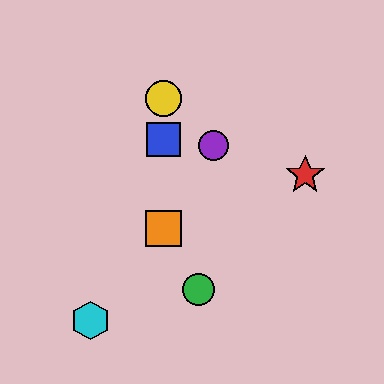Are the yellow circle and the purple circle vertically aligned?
No, the yellow circle is at x≈164 and the purple circle is at x≈213.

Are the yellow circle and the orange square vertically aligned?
Yes, both are at x≈164.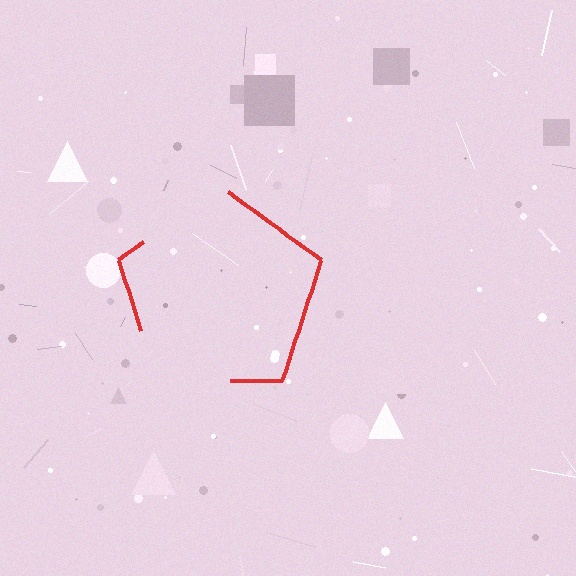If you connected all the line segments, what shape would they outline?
They would outline a pentagon.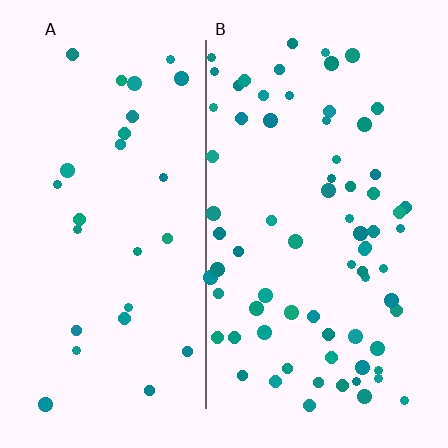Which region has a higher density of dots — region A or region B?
B (the right).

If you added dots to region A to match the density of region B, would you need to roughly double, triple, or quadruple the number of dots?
Approximately triple.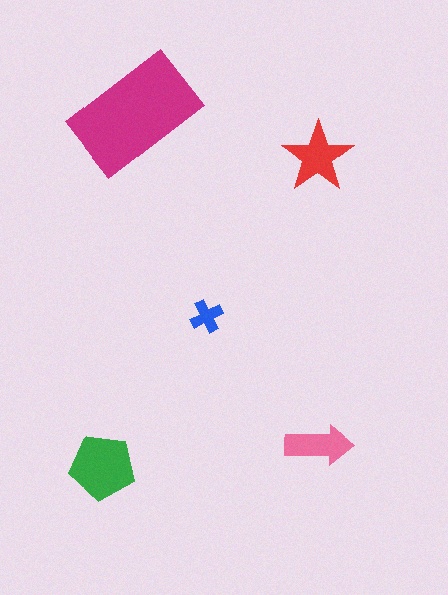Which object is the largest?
The magenta rectangle.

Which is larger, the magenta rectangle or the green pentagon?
The magenta rectangle.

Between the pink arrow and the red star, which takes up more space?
The red star.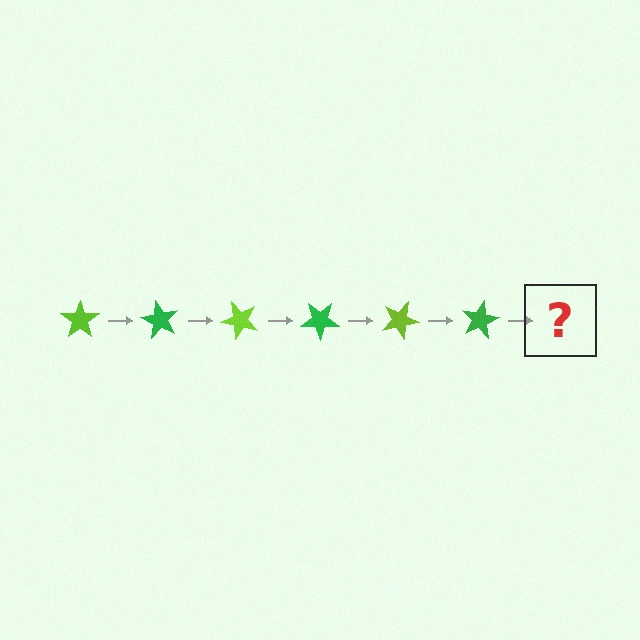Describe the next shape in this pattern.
It should be a lime star, rotated 360 degrees from the start.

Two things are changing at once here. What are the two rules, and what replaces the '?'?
The two rules are that it rotates 60 degrees each step and the color cycles through lime and green. The '?' should be a lime star, rotated 360 degrees from the start.